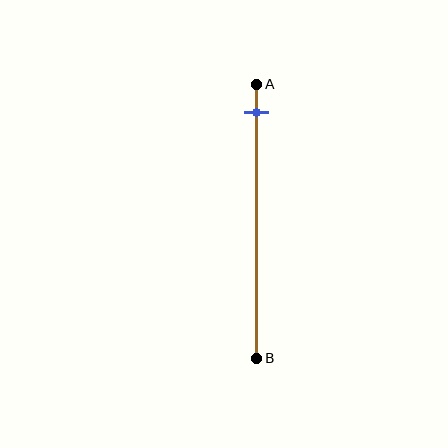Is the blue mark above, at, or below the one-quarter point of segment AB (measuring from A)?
The blue mark is above the one-quarter point of segment AB.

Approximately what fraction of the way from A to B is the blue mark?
The blue mark is approximately 10% of the way from A to B.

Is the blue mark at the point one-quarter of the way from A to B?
No, the mark is at about 10% from A, not at the 25% one-quarter point.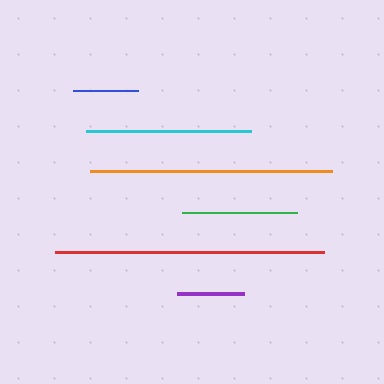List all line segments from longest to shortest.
From longest to shortest: red, orange, cyan, green, purple, blue.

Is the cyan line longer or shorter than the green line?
The cyan line is longer than the green line.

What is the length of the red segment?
The red segment is approximately 269 pixels long.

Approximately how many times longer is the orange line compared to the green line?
The orange line is approximately 2.1 times the length of the green line.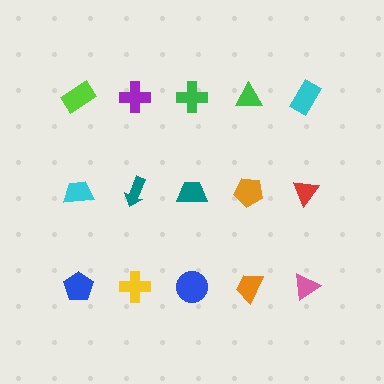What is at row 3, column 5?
A pink triangle.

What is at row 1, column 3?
A green cross.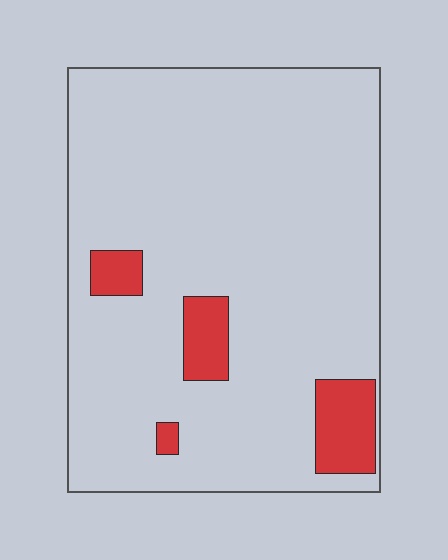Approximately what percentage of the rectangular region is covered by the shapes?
Approximately 10%.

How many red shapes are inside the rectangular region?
4.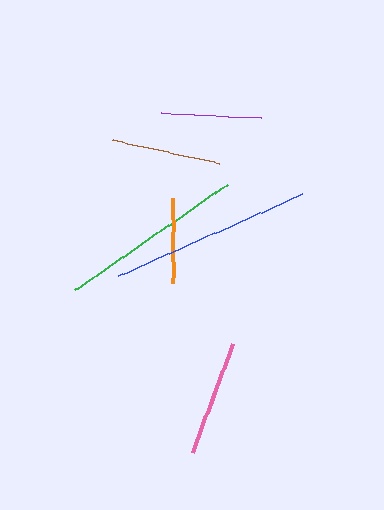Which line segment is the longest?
The blue line is the longest at approximately 203 pixels.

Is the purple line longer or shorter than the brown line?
The brown line is longer than the purple line.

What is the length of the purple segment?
The purple segment is approximately 100 pixels long.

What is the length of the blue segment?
The blue segment is approximately 203 pixels long.